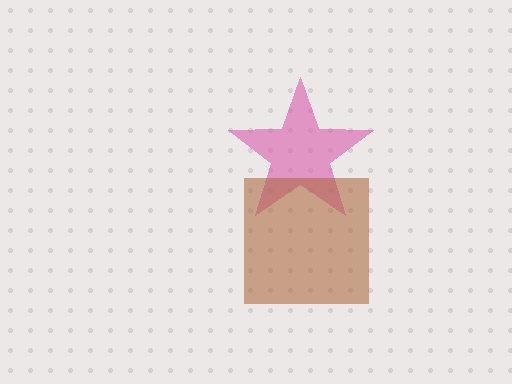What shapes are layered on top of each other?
The layered shapes are: a pink star, a brown square.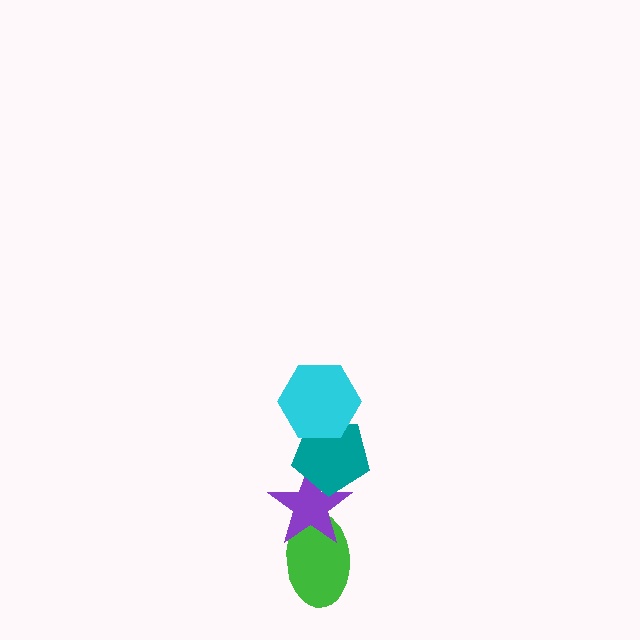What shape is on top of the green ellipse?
The purple star is on top of the green ellipse.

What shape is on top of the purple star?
The teal pentagon is on top of the purple star.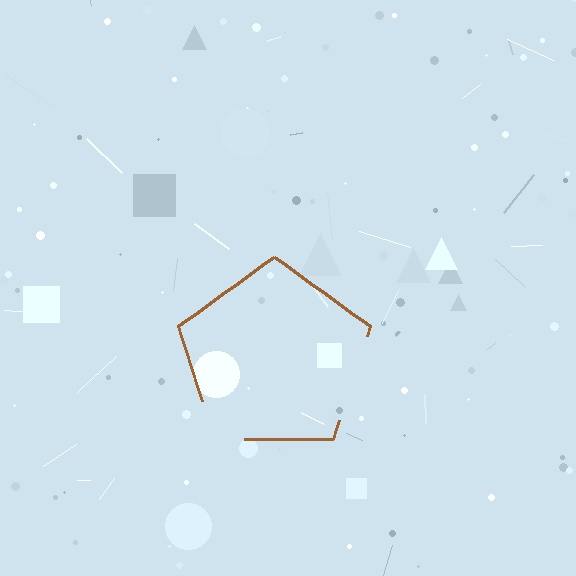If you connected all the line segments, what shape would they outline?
They would outline a pentagon.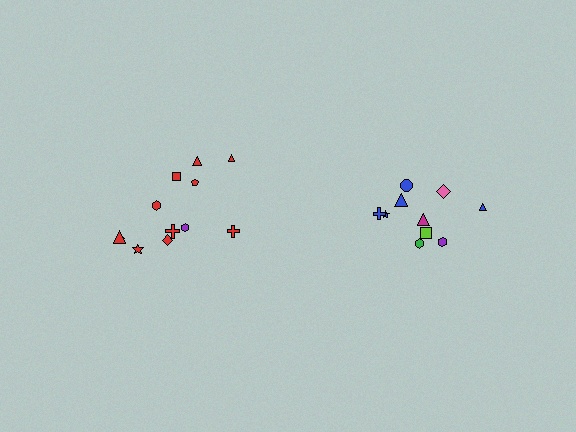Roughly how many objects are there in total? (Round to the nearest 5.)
Roughly 20 objects in total.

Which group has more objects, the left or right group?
The left group.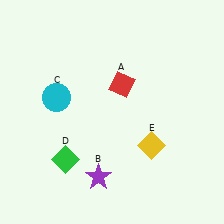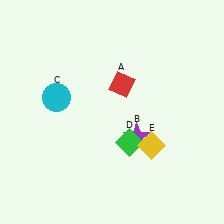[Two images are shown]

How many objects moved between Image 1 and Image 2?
2 objects moved between the two images.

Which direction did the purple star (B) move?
The purple star (B) moved up.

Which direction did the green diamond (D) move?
The green diamond (D) moved right.